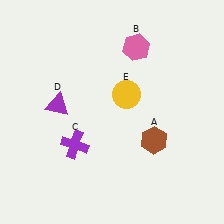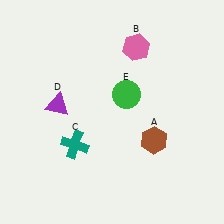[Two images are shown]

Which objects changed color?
C changed from purple to teal. E changed from yellow to green.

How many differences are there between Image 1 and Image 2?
There are 2 differences between the two images.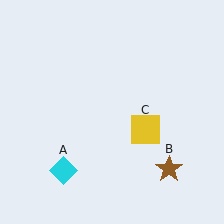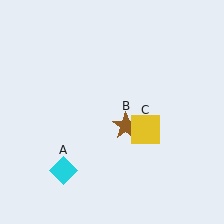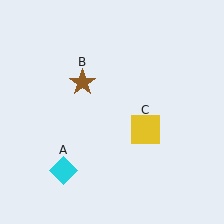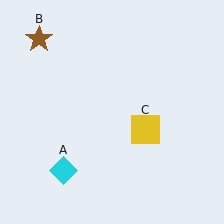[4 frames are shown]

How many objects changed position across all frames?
1 object changed position: brown star (object B).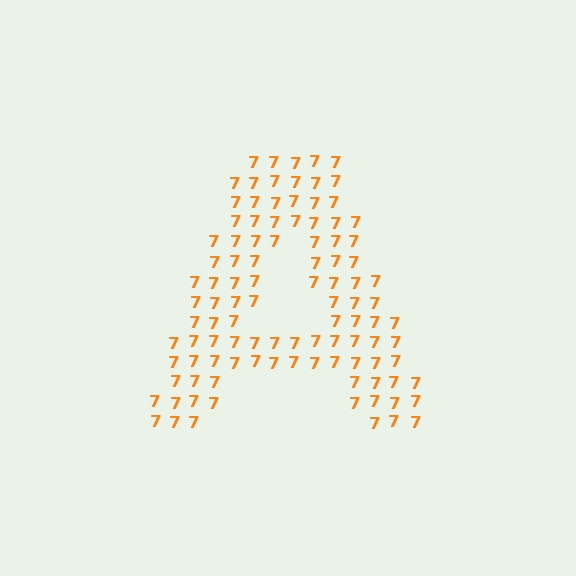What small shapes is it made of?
It is made of small digit 7's.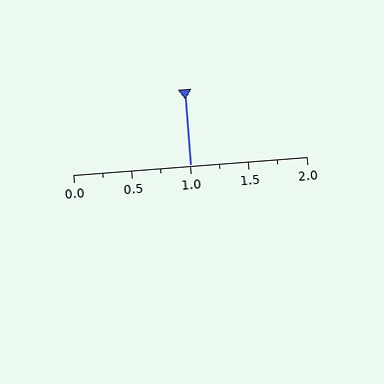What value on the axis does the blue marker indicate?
The marker indicates approximately 1.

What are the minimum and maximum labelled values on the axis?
The axis runs from 0.0 to 2.0.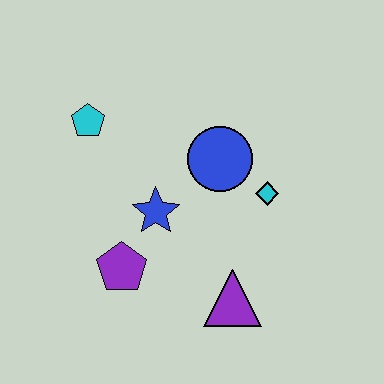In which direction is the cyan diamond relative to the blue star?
The cyan diamond is to the right of the blue star.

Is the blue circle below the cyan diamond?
No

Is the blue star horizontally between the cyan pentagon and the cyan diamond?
Yes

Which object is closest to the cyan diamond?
The blue circle is closest to the cyan diamond.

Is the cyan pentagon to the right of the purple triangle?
No